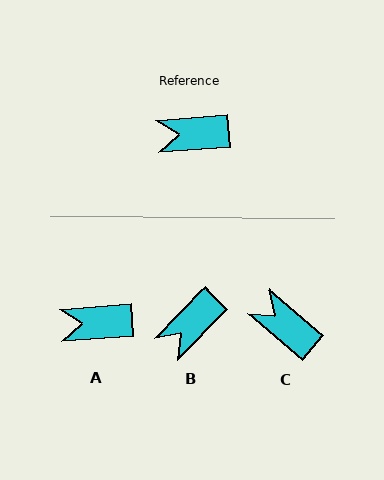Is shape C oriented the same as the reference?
No, it is off by about 45 degrees.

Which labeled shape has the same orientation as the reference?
A.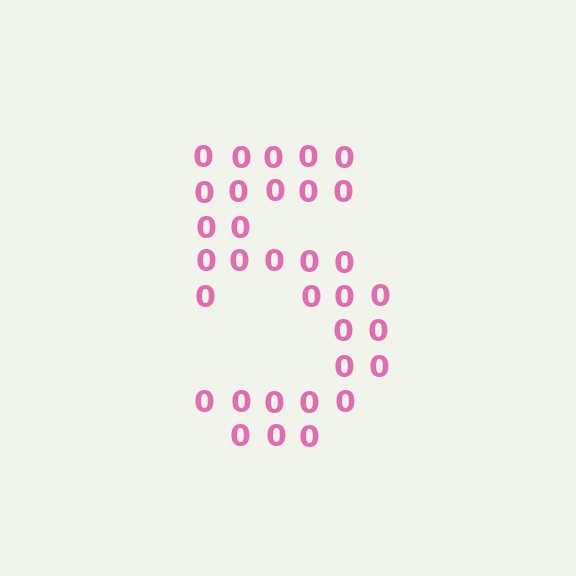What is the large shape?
The large shape is the digit 5.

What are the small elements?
The small elements are digit 0's.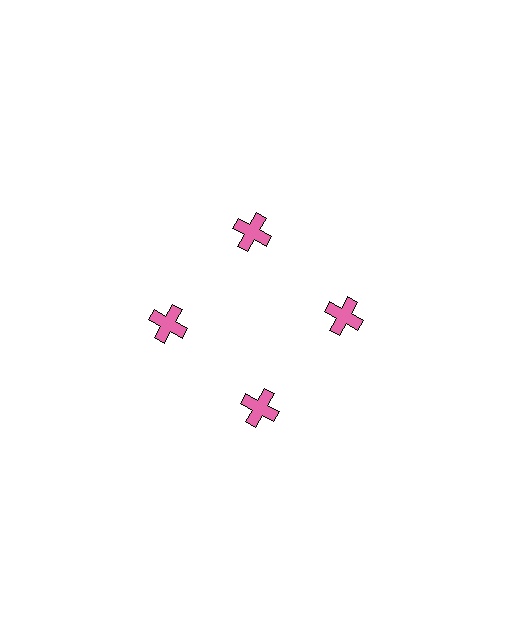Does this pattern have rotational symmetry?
Yes, this pattern has 4-fold rotational symmetry. It looks the same after rotating 90 degrees around the center.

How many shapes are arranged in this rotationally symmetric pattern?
There are 4 shapes, arranged in 4 groups of 1.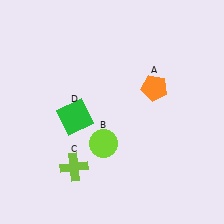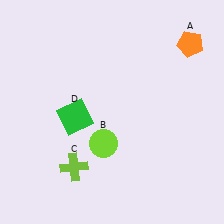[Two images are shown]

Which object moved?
The orange pentagon (A) moved up.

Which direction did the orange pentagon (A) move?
The orange pentagon (A) moved up.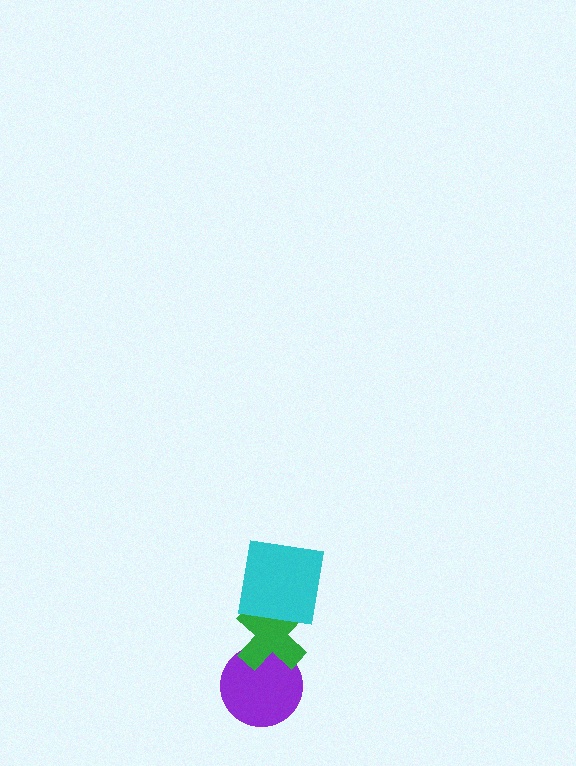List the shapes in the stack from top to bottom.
From top to bottom: the cyan square, the green cross, the purple circle.